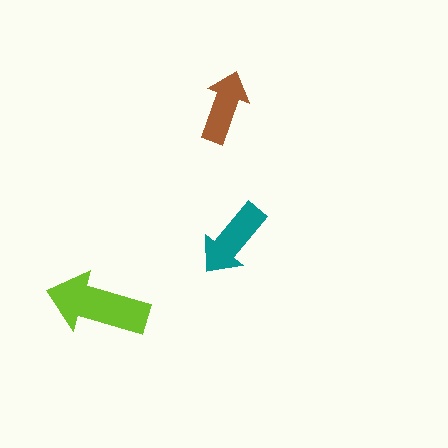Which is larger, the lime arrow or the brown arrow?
The lime one.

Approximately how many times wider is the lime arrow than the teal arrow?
About 1.5 times wider.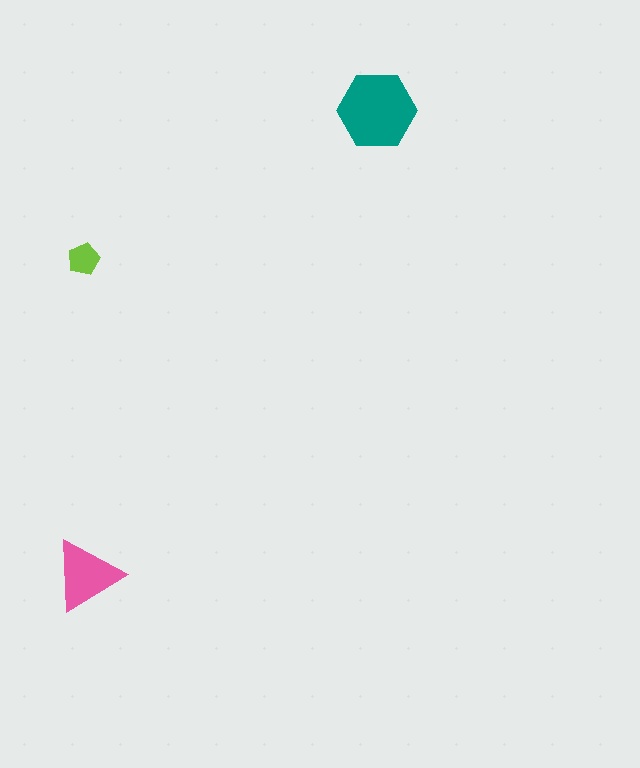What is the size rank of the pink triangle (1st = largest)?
2nd.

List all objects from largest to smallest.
The teal hexagon, the pink triangle, the lime pentagon.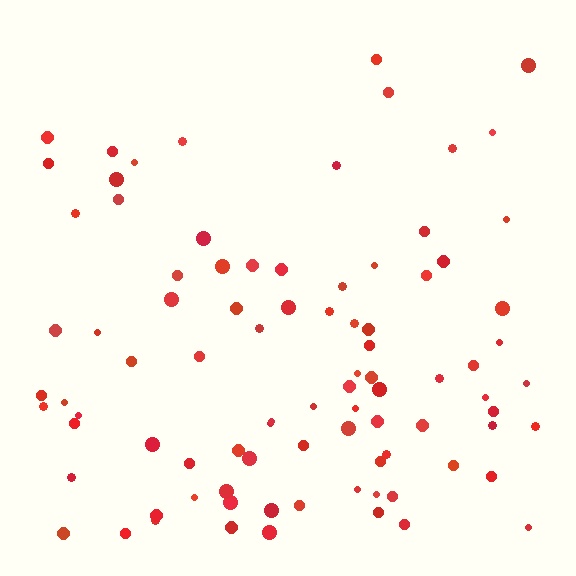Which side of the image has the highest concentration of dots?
The bottom.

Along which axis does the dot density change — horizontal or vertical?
Vertical.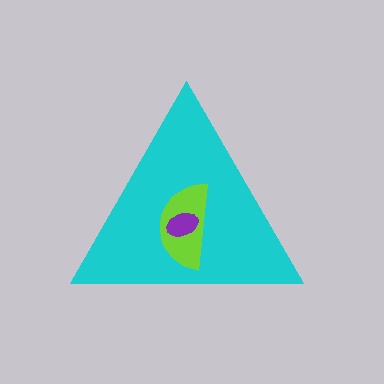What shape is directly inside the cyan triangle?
The lime semicircle.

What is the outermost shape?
The cyan triangle.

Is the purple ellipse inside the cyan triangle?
Yes.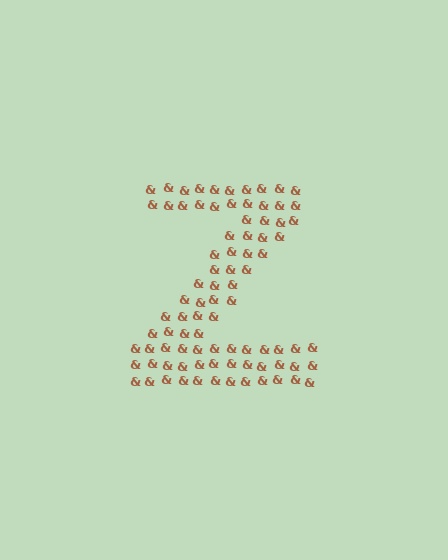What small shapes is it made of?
It is made of small ampersands.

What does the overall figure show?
The overall figure shows the letter Z.